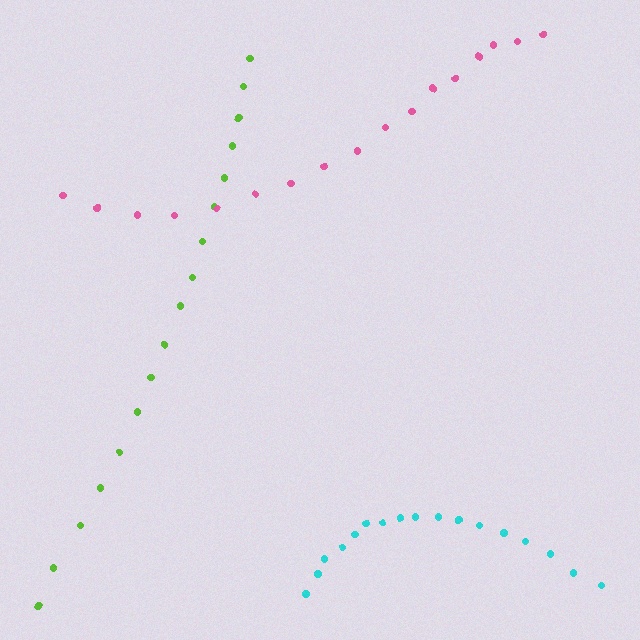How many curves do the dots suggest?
There are 3 distinct paths.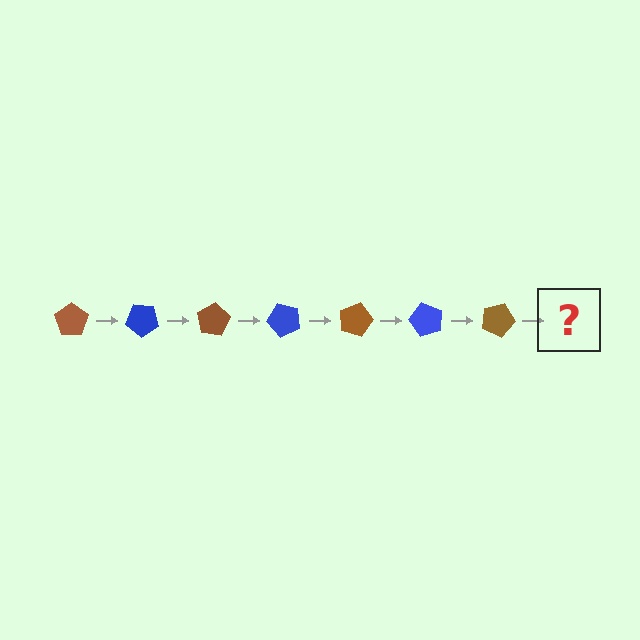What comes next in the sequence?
The next element should be a blue pentagon, rotated 280 degrees from the start.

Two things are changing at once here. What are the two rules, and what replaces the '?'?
The two rules are that it rotates 40 degrees each step and the color cycles through brown and blue. The '?' should be a blue pentagon, rotated 280 degrees from the start.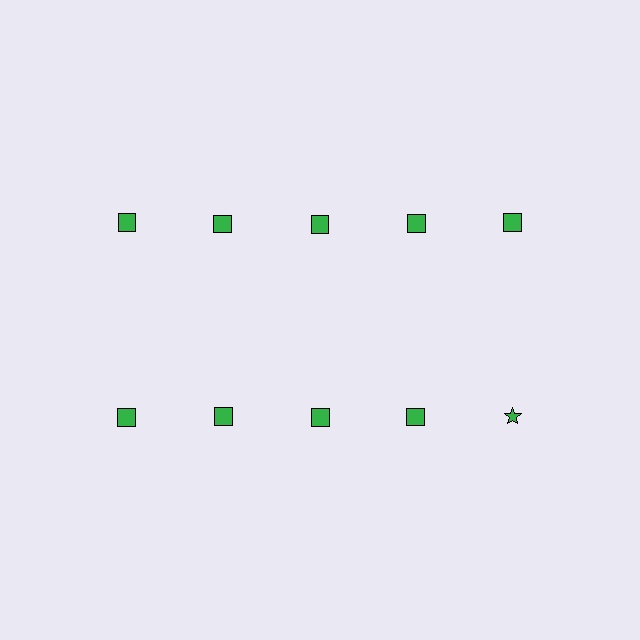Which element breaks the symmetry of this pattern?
The green star in the second row, rightmost column breaks the symmetry. All other shapes are green squares.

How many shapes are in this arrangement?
There are 10 shapes arranged in a grid pattern.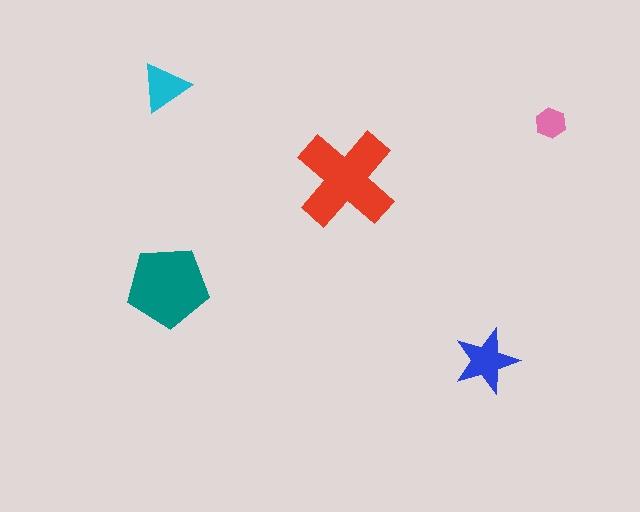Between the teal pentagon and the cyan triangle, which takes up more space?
The teal pentagon.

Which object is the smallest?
The pink hexagon.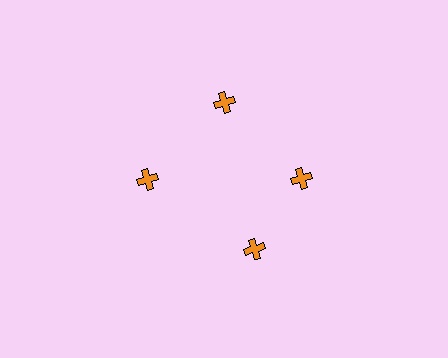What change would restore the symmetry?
The symmetry would be restored by rotating it back into even spacing with its neighbors so that all 4 crosses sit at equal angles and equal distance from the center.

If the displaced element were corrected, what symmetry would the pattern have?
It would have 4-fold rotational symmetry — the pattern would map onto itself every 90 degrees.